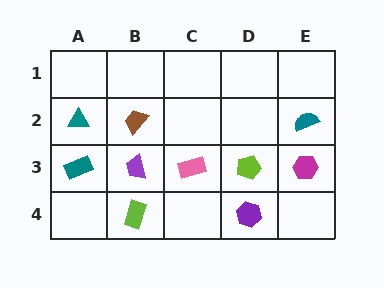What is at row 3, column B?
A purple trapezoid.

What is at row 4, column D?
A purple hexagon.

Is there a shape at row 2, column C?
No, that cell is empty.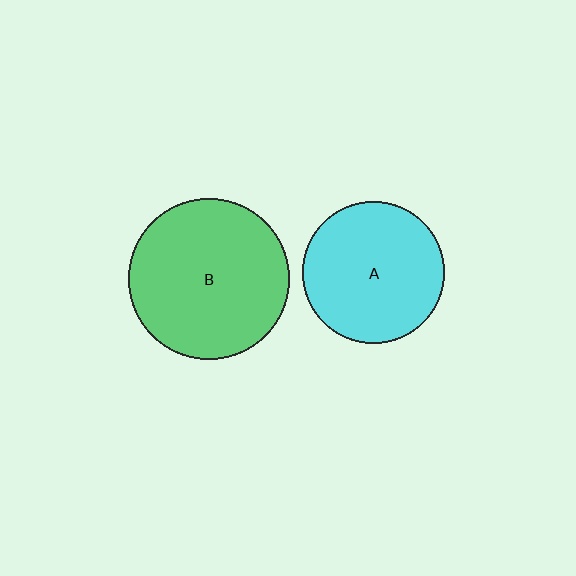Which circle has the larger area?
Circle B (green).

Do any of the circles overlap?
No, none of the circles overlap.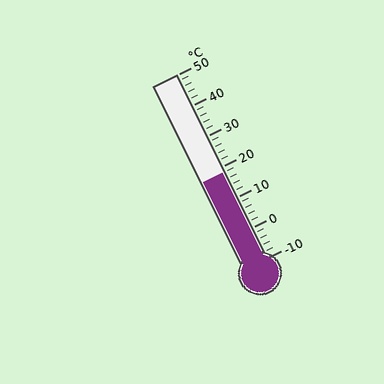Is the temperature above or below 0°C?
The temperature is above 0°C.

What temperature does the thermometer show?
The thermometer shows approximately 18°C.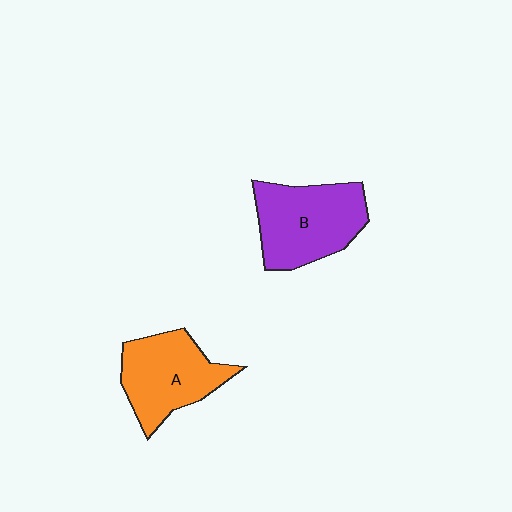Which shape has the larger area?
Shape B (purple).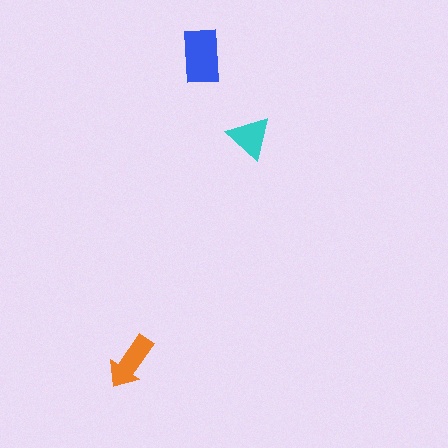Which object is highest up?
The blue rectangle is topmost.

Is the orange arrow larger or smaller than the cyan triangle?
Larger.